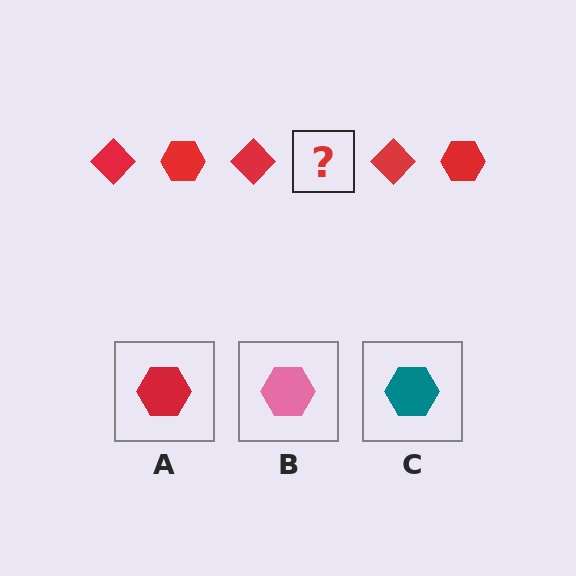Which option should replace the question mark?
Option A.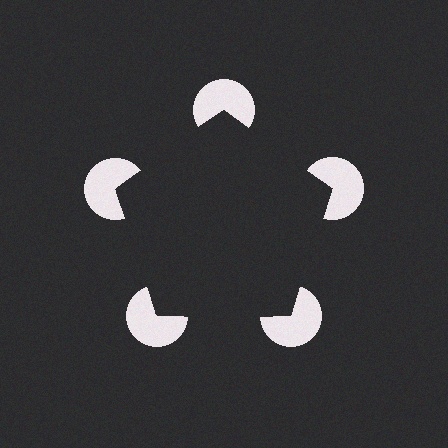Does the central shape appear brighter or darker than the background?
It typically appears slightly darker than the background, even though no actual brightness change is drawn.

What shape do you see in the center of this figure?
An illusory pentagon — its edges are inferred from the aligned wedge cuts in the pac-man discs, not physically drawn.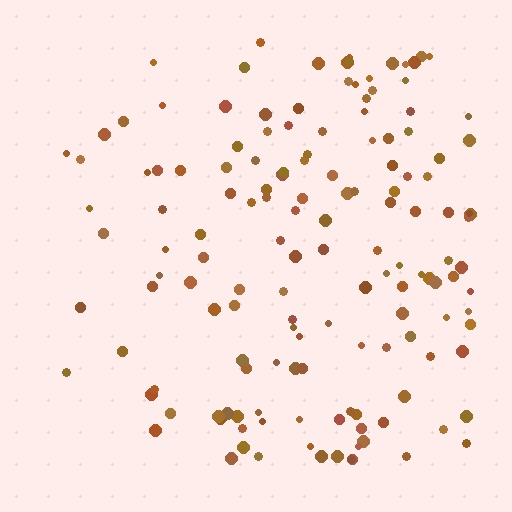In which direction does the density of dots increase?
From left to right, with the right side densest.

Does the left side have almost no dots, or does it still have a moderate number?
Still a moderate number, just noticeably fewer than the right.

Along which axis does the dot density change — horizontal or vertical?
Horizontal.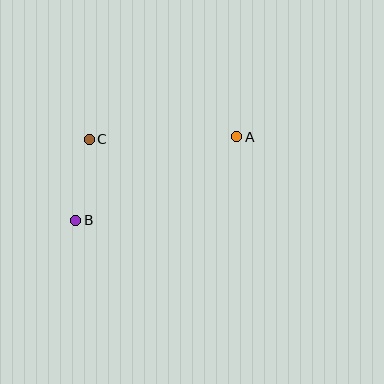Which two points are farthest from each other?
Points A and B are farthest from each other.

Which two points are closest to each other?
Points B and C are closest to each other.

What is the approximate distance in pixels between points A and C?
The distance between A and C is approximately 148 pixels.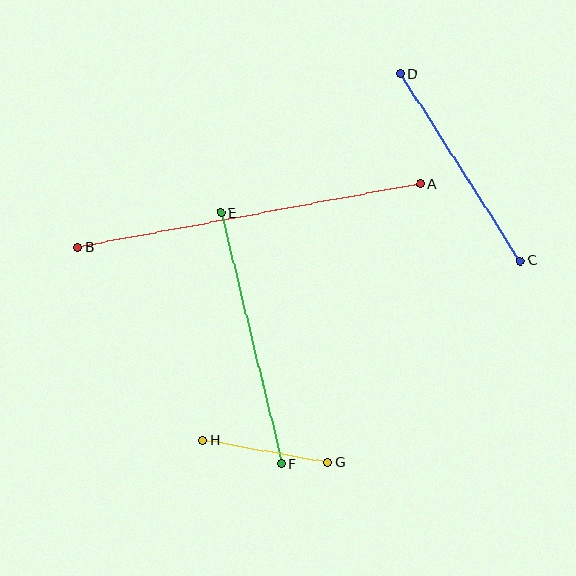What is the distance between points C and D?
The distance is approximately 222 pixels.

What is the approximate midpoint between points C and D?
The midpoint is at approximately (460, 167) pixels.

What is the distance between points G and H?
The distance is approximately 127 pixels.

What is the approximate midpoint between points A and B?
The midpoint is at approximately (249, 216) pixels.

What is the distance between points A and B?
The distance is approximately 348 pixels.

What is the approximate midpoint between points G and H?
The midpoint is at approximately (265, 451) pixels.